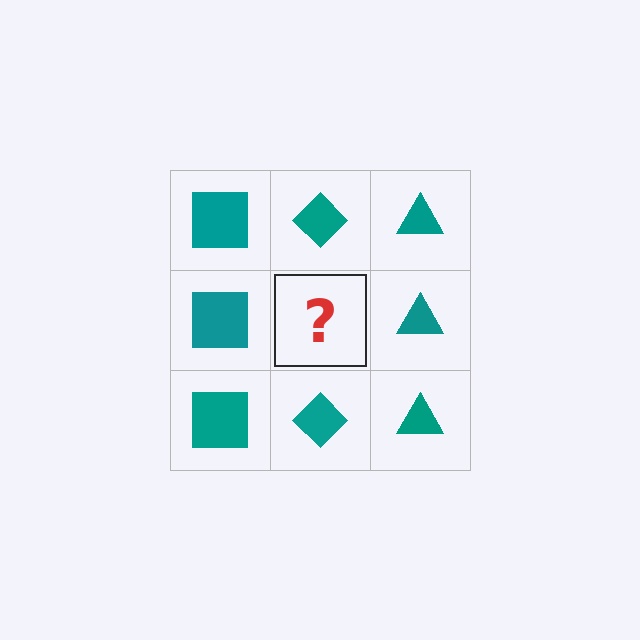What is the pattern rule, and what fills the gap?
The rule is that each column has a consistent shape. The gap should be filled with a teal diamond.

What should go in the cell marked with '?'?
The missing cell should contain a teal diamond.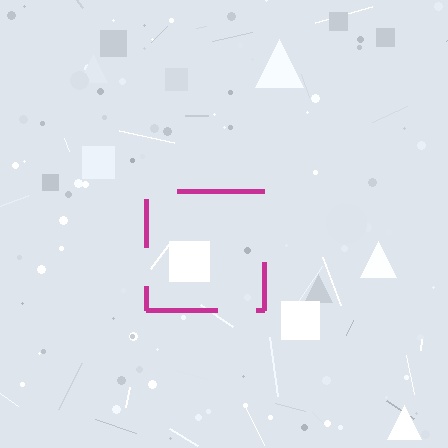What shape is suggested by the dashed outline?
The dashed outline suggests a square.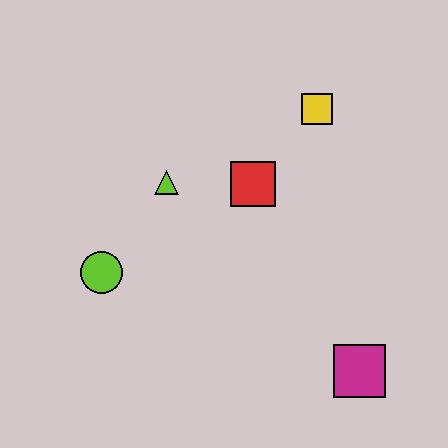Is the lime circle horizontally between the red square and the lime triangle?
No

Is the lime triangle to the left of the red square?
Yes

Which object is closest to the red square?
The lime triangle is closest to the red square.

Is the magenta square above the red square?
No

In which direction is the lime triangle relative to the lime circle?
The lime triangle is above the lime circle.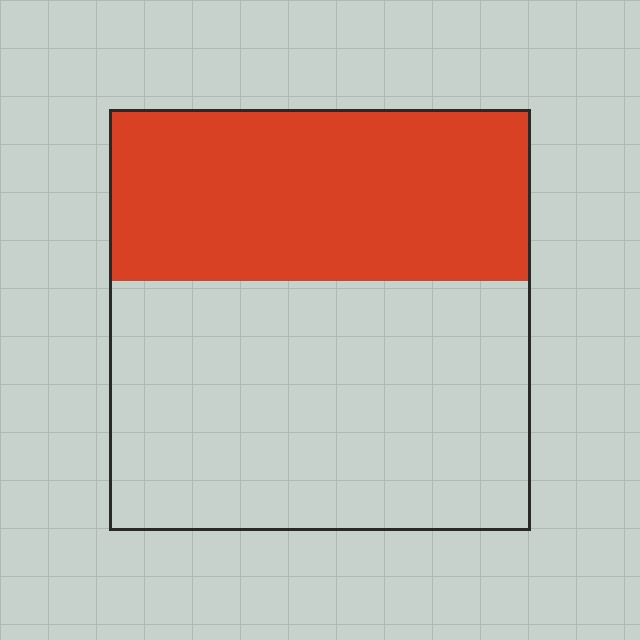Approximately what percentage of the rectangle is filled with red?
Approximately 40%.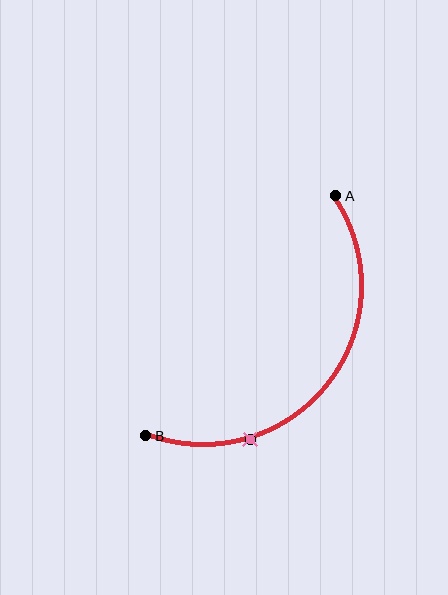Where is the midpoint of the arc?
The arc midpoint is the point on the curve farthest from the straight line joining A and B. It sits below and to the right of that line.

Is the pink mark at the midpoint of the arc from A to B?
No. The pink mark lies on the arc but is closer to endpoint B. The arc midpoint would be at the point on the curve equidistant along the arc from both A and B.